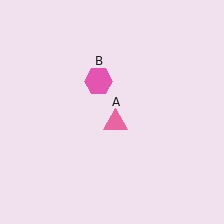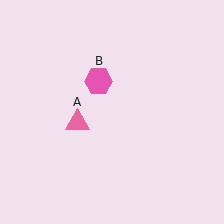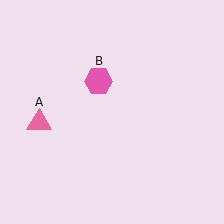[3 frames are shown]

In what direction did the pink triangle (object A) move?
The pink triangle (object A) moved left.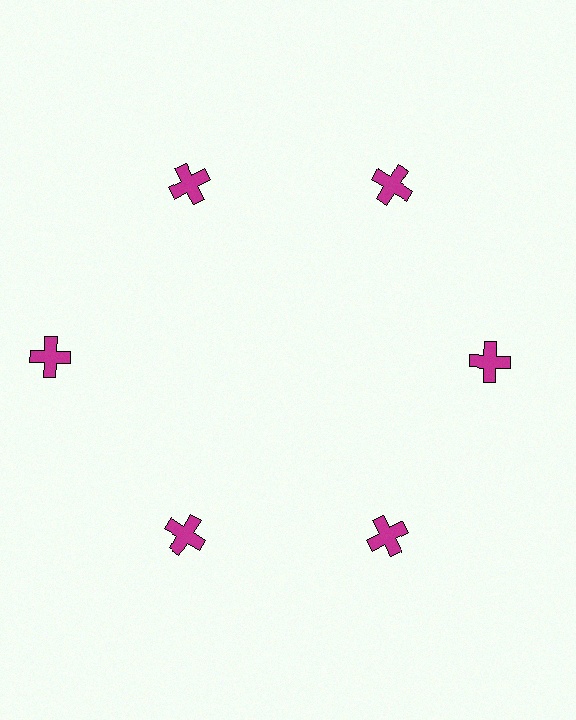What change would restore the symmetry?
The symmetry would be restored by moving it inward, back onto the ring so that all 6 crosses sit at equal angles and equal distance from the center.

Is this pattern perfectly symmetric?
No. The 6 magenta crosses are arranged in a ring, but one element near the 9 o'clock position is pushed outward from the center, breaking the 6-fold rotational symmetry.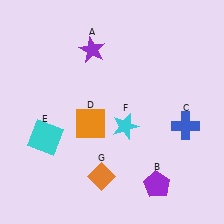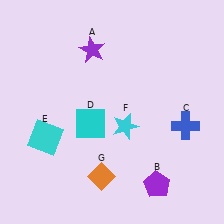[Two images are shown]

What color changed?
The square (D) changed from orange in Image 1 to cyan in Image 2.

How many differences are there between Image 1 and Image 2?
There is 1 difference between the two images.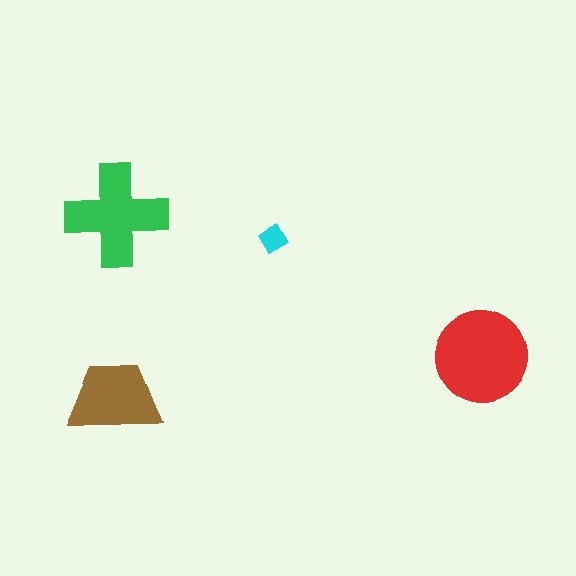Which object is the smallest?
The cyan diamond.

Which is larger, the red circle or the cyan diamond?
The red circle.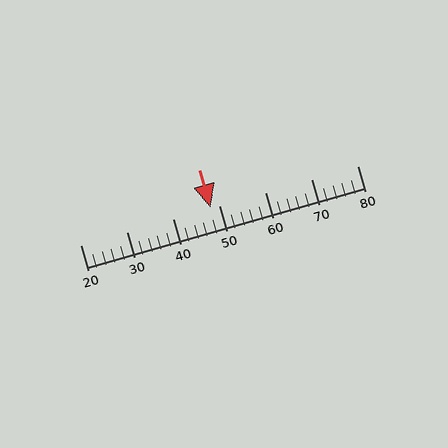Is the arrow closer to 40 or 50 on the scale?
The arrow is closer to 50.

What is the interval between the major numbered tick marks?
The major tick marks are spaced 10 units apart.